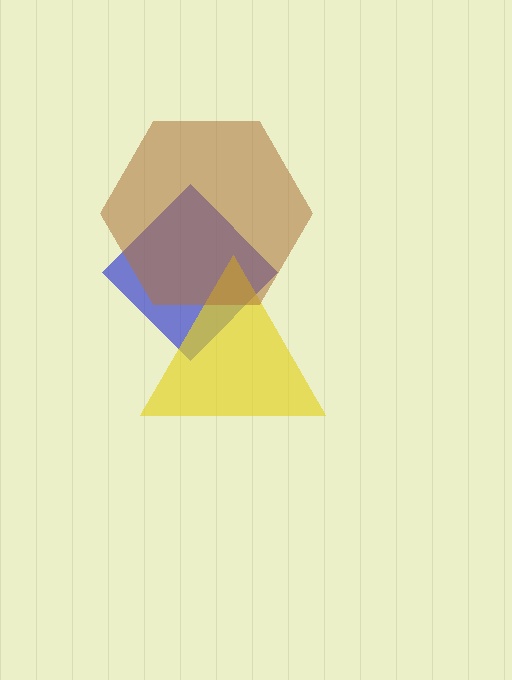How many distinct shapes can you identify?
There are 3 distinct shapes: a blue diamond, a yellow triangle, a brown hexagon.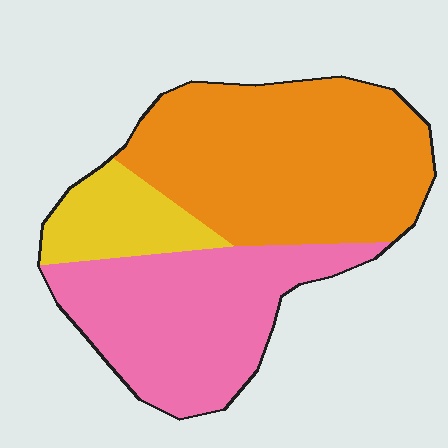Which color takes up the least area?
Yellow, at roughly 15%.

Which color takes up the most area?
Orange, at roughly 50%.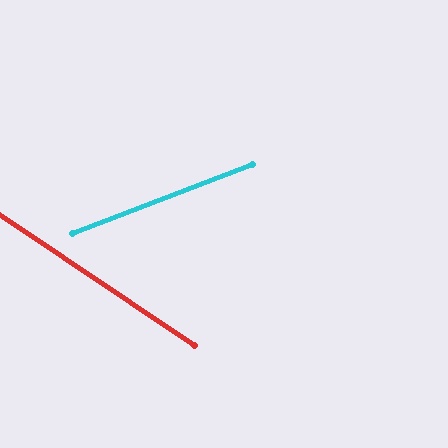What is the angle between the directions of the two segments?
Approximately 55 degrees.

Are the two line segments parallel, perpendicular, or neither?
Neither parallel nor perpendicular — they differ by about 55°.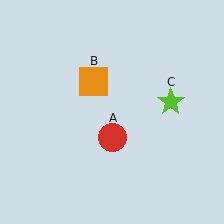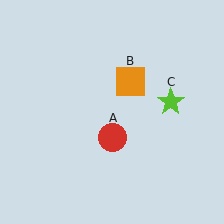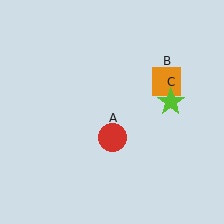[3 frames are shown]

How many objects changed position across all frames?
1 object changed position: orange square (object B).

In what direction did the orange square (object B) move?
The orange square (object B) moved right.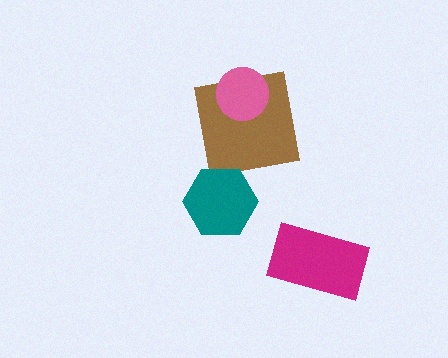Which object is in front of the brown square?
The pink circle is in front of the brown square.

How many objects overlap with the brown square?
1 object overlaps with the brown square.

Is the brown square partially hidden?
Yes, it is partially covered by another shape.